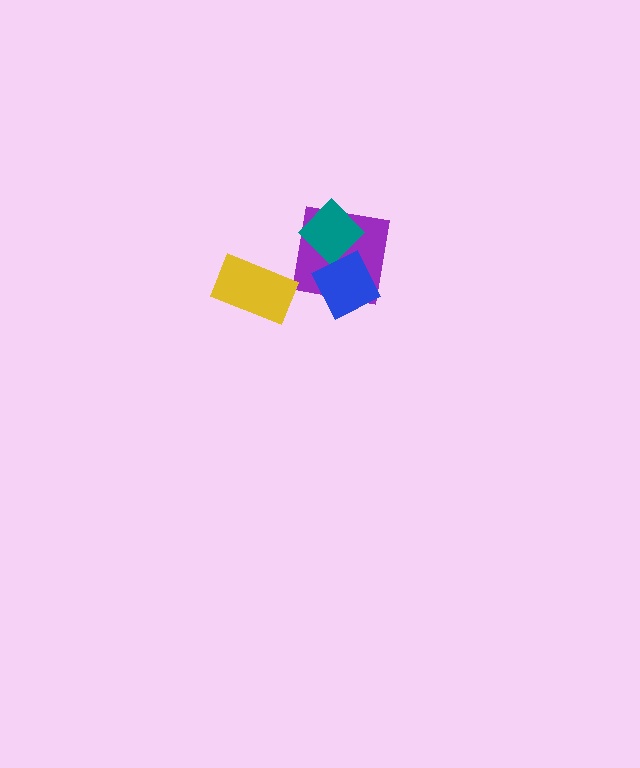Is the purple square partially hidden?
Yes, it is partially covered by another shape.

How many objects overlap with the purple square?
2 objects overlap with the purple square.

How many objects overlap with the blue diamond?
2 objects overlap with the blue diamond.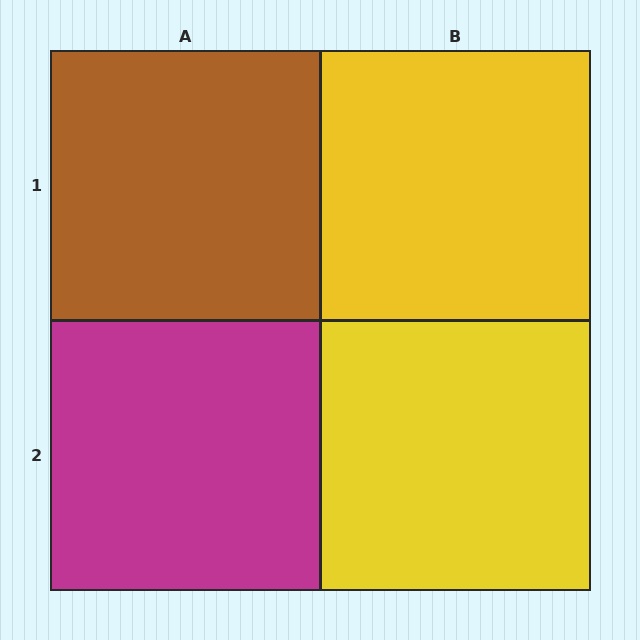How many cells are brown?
1 cell is brown.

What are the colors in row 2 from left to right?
Magenta, yellow.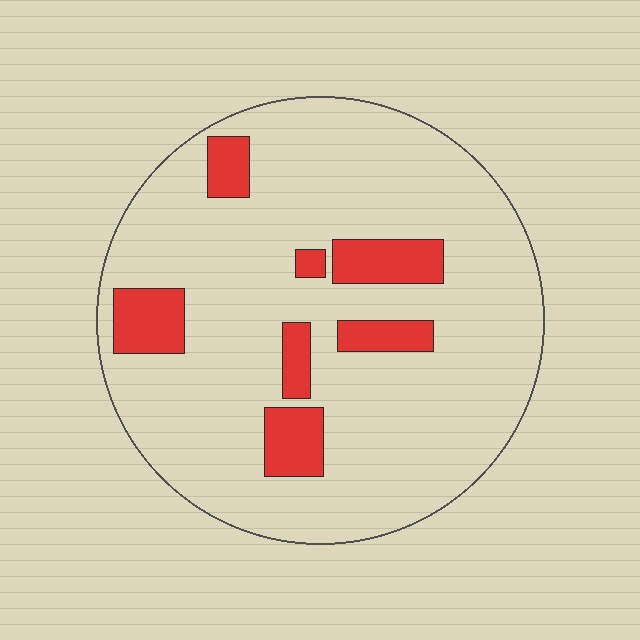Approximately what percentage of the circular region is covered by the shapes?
Approximately 15%.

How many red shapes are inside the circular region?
7.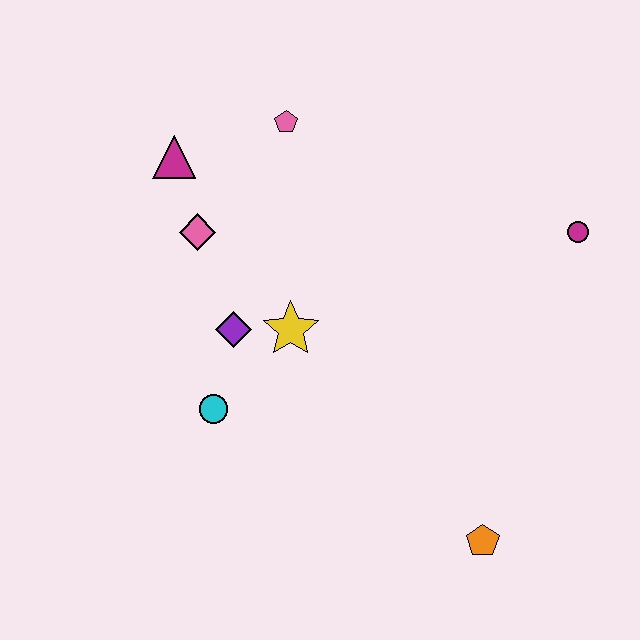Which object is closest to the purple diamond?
The yellow star is closest to the purple diamond.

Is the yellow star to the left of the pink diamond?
No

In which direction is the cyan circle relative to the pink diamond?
The cyan circle is below the pink diamond.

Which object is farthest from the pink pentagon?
The orange pentagon is farthest from the pink pentagon.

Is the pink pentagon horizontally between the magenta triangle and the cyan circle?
No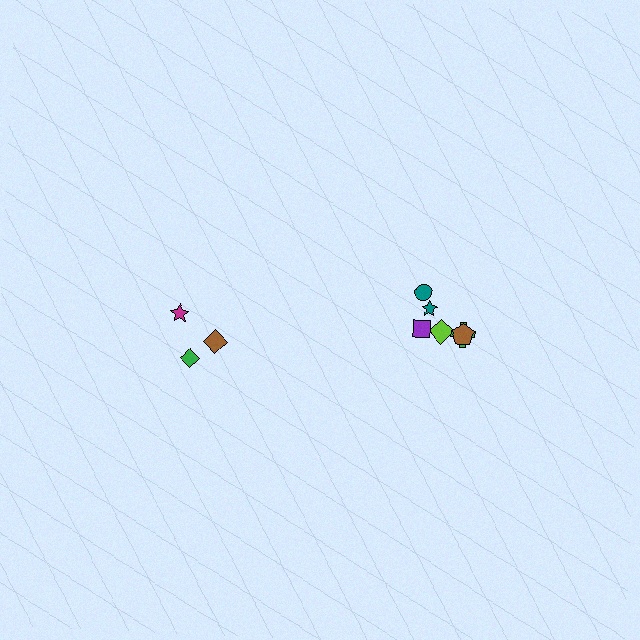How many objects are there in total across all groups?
There are 9 objects.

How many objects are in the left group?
There are 3 objects.